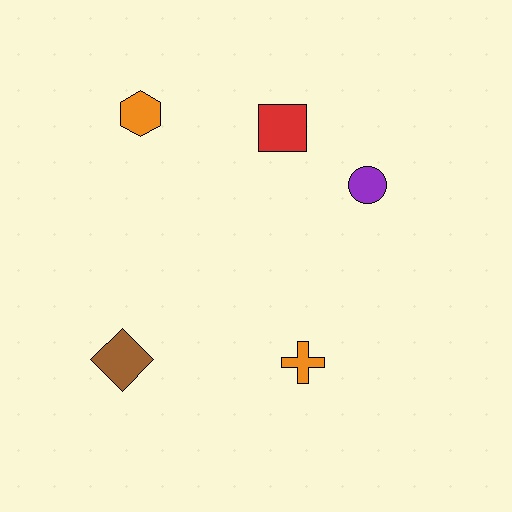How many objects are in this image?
There are 5 objects.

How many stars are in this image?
There are no stars.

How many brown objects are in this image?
There is 1 brown object.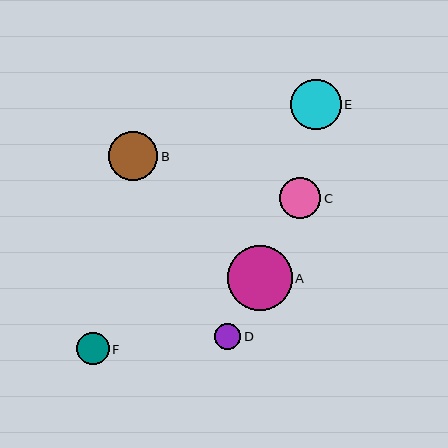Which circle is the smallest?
Circle D is the smallest with a size of approximately 26 pixels.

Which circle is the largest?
Circle A is the largest with a size of approximately 65 pixels.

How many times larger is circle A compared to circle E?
Circle A is approximately 1.3 times the size of circle E.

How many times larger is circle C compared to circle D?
Circle C is approximately 1.6 times the size of circle D.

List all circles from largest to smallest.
From largest to smallest: A, E, B, C, F, D.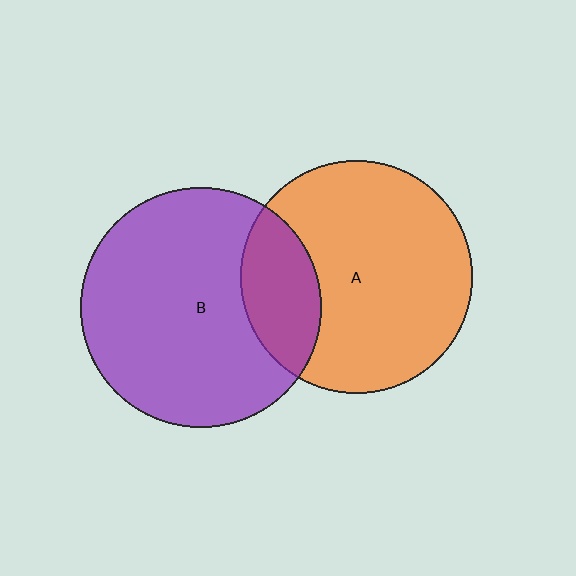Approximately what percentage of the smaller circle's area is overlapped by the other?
Approximately 20%.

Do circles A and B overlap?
Yes.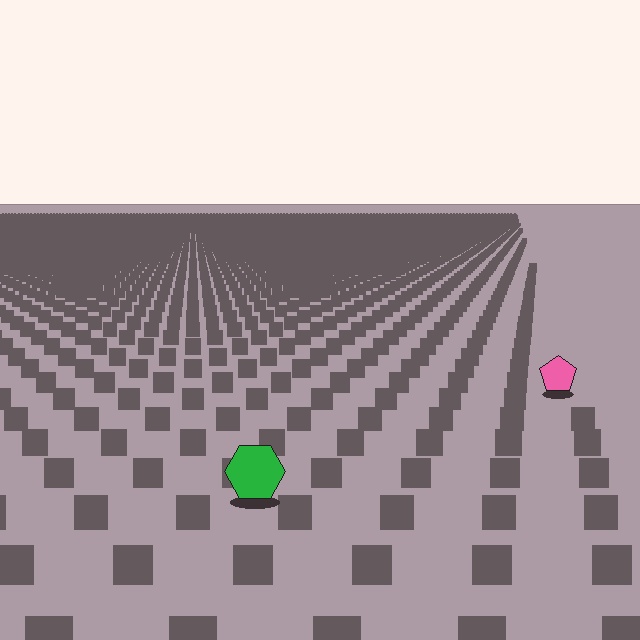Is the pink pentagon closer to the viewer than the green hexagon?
No. The green hexagon is closer — you can tell from the texture gradient: the ground texture is coarser near it.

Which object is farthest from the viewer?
The pink pentagon is farthest from the viewer. It appears smaller and the ground texture around it is denser.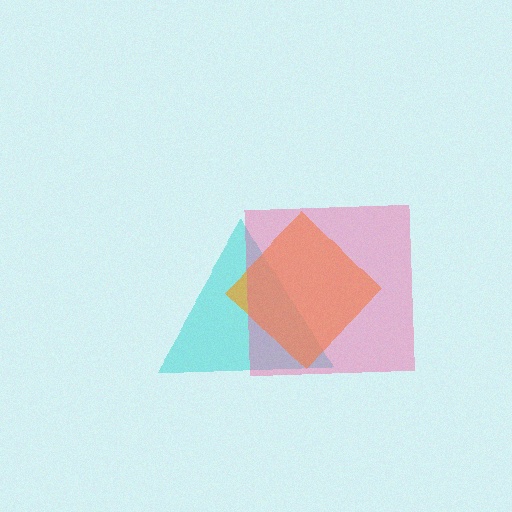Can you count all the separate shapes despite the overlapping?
Yes, there are 3 separate shapes.